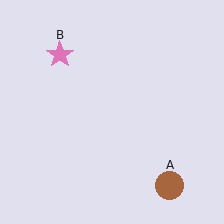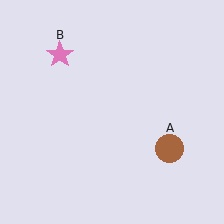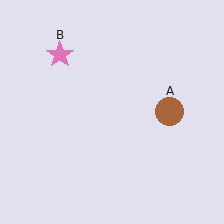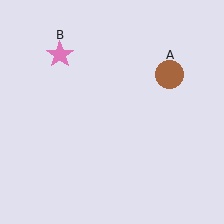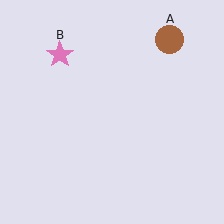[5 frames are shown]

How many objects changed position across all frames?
1 object changed position: brown circle (object A).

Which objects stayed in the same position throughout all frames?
Pink star (object B) remained stationary.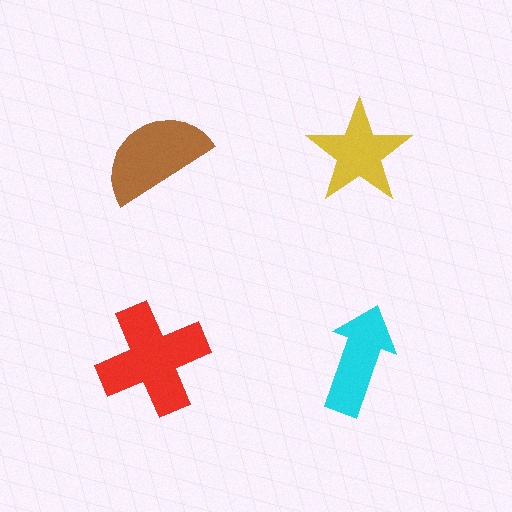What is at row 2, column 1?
A red cross.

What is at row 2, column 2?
A cyan arrow.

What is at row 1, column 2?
A yellow star.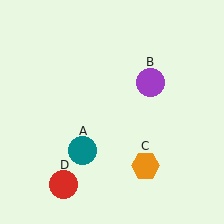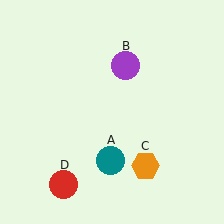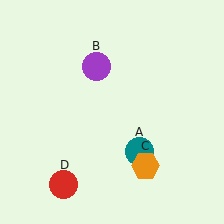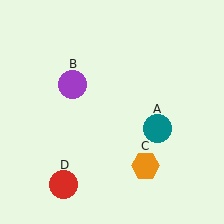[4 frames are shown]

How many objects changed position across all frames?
2 objects changed position: teal circle (object A), purple circle (object B).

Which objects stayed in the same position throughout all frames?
Orange hexagon (object C) and red circle (object D) remained stationary.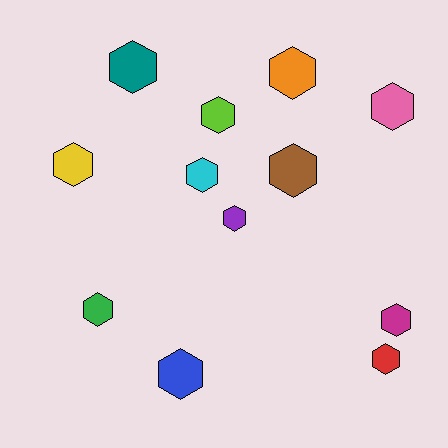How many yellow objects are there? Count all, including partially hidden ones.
There is 1 yellow object.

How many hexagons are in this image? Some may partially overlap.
There are 12 hexagons.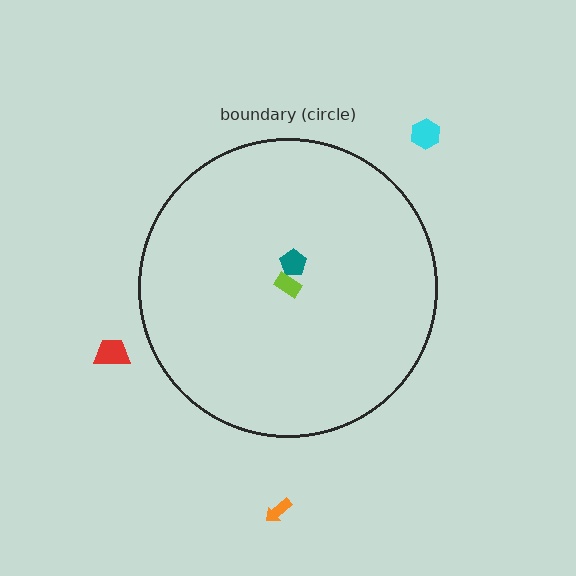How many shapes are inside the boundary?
2 inside, 3 outside.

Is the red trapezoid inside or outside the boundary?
Outside.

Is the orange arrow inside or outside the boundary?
Outside.